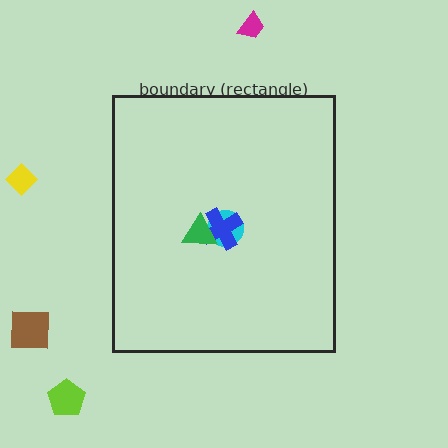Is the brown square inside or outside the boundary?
Outside.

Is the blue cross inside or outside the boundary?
Inside.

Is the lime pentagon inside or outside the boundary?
Outside.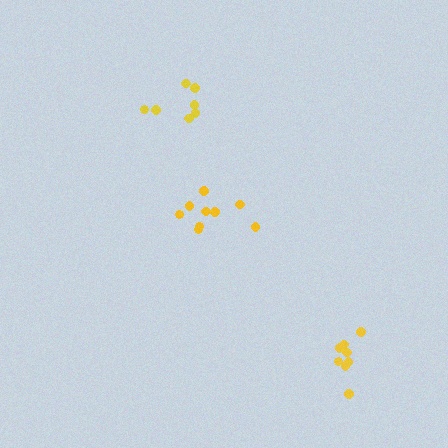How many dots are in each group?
Group 1: 7 dots, Group 2: 9 dots, Group 3: 8 dots (24 total).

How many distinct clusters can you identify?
There are 3 distinct clusters.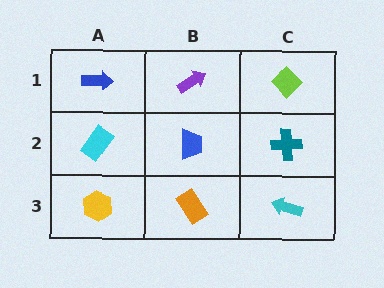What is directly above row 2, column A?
A blue arrow.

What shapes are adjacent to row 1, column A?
A cyan rectangle (row 2, column A), a purple arrow (row 1, column B).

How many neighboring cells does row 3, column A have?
2.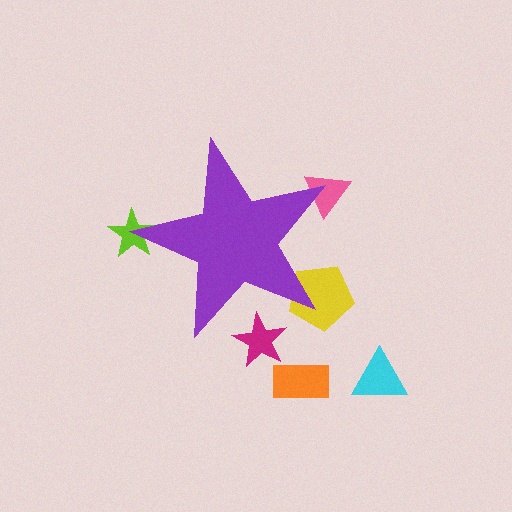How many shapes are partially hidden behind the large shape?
4 shapes are partially hidden.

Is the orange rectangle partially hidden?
No, the orange rectangle is fully visible.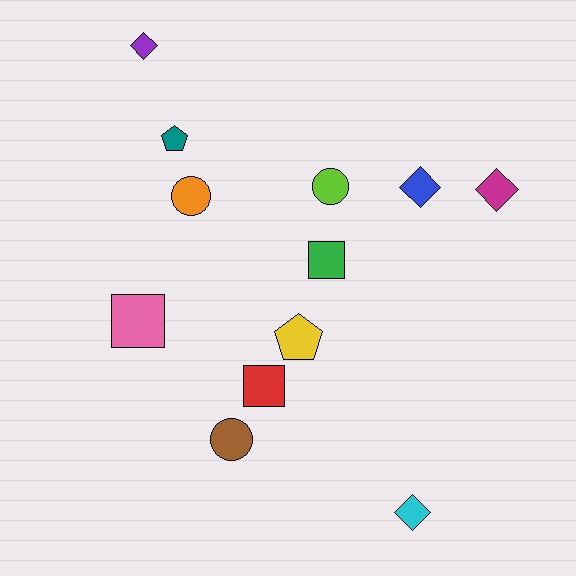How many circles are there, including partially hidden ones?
There are 3 circles.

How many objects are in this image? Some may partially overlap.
There are 12 objects.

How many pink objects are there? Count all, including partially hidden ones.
There is 1 pink object.